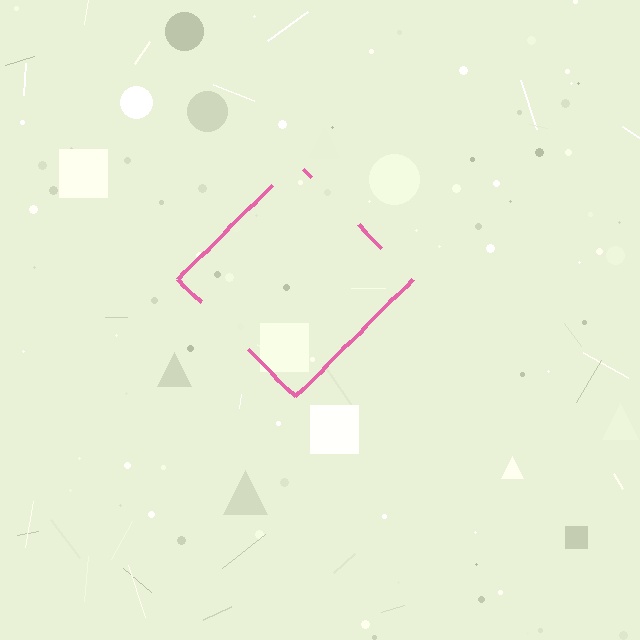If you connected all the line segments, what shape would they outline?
They would outline a diamond.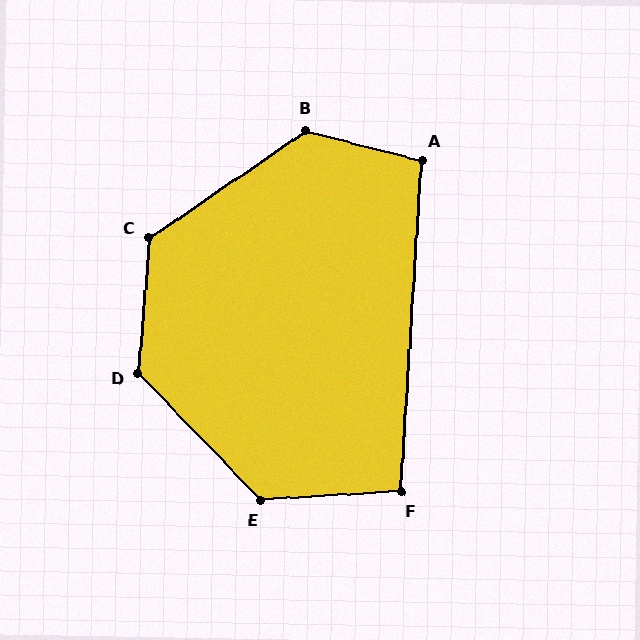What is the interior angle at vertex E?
Approximately 130 degrees (obtuse).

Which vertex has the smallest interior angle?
F, at approximately 97 degrees.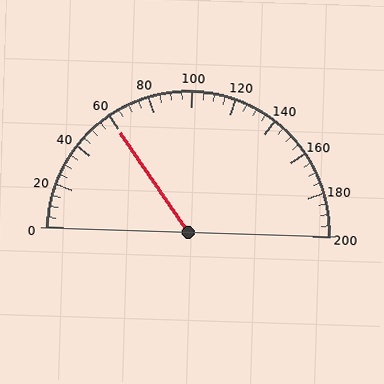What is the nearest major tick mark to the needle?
The nearest major tick mark is 60.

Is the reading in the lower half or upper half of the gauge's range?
The reading is in the lower half of the range (0 to 200).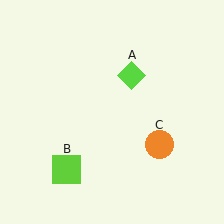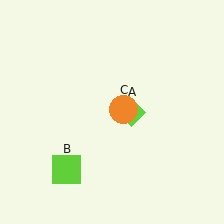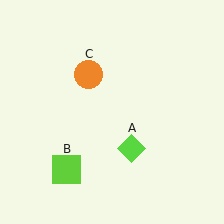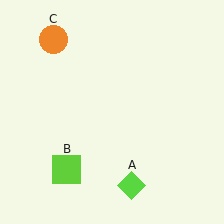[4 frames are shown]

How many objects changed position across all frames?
2 objects changed position: lime diamond (object A), orange circle (object C).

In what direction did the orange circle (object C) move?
The orange circle (object C) moved up and to the left.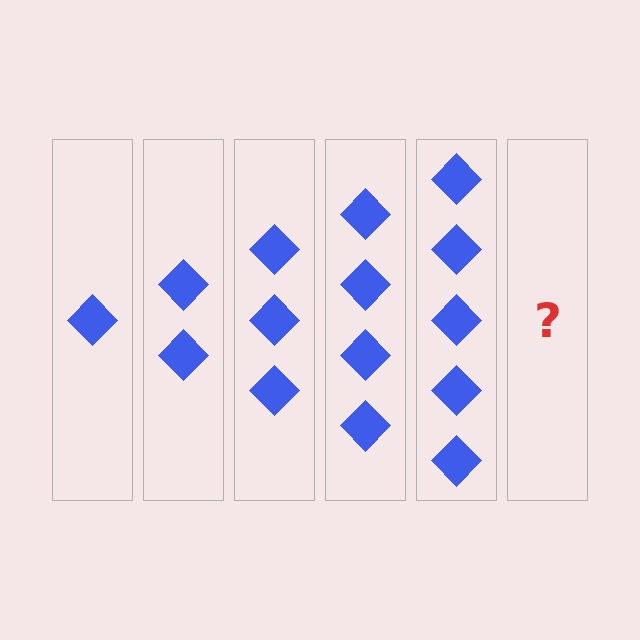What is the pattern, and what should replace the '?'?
The pattern is that each step adds one more diamond. The '?' should be 6 diamonds.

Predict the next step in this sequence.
The next step is 6 diamonds.